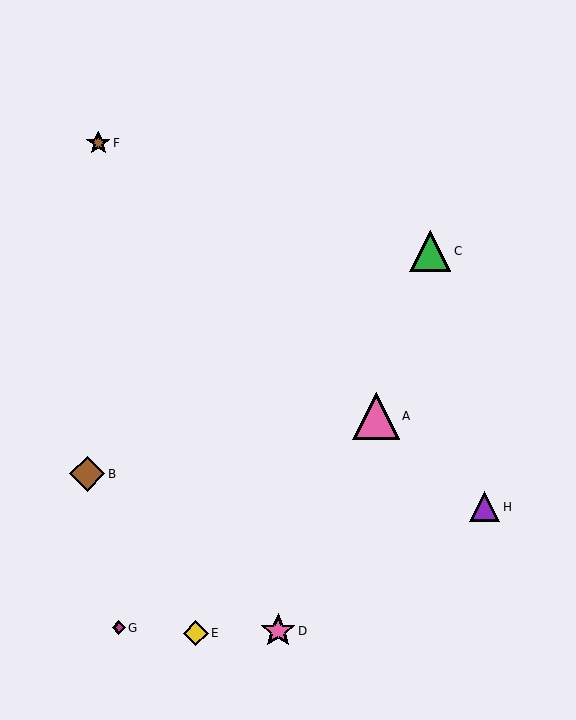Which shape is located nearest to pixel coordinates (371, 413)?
The pink triangle (labeled A) at (376, 416) is nearest to that location.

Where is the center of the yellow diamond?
The center of the yellow diamond is at (196, 633).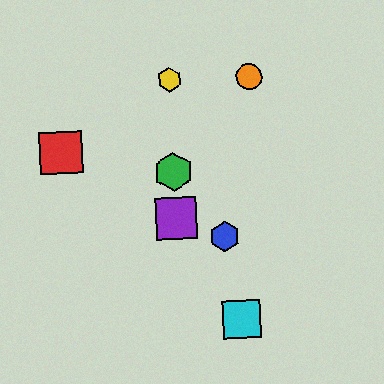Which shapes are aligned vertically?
The green hexagon, the yellow hexagon, the purple square are aligned vertically.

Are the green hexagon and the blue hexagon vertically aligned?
No, the green hexagon is at x≈174 and the blue hexagon is at x≈225.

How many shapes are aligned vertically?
3 shapes (the green hexagon, the yellow hexagon, the purple square) are aligned vertically.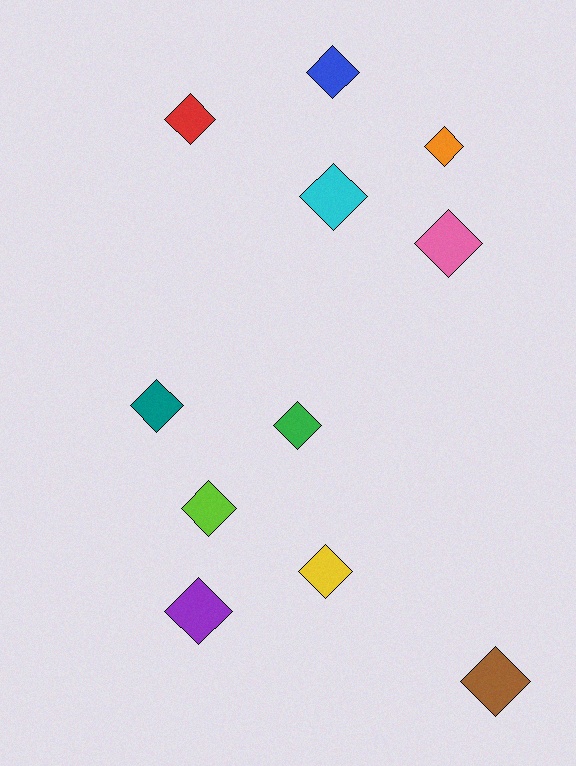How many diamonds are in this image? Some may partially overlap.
There are 11 diamonds.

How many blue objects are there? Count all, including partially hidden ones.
There is 1 blue object.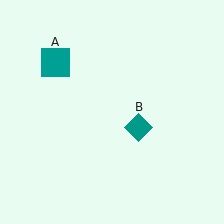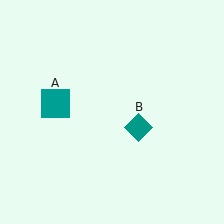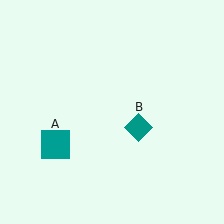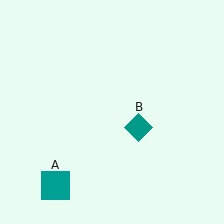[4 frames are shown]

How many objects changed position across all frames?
1 object changed position: teal square (object A).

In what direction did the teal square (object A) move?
The teal square (object A) moved down.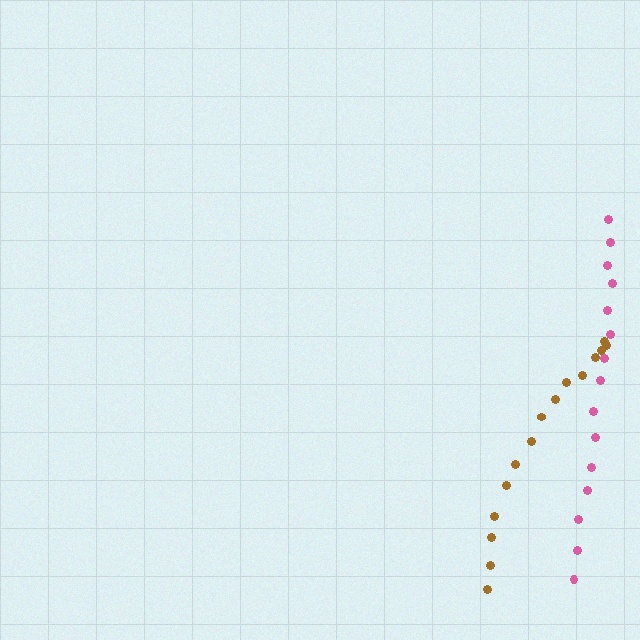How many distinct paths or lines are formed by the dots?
There are 2 distinct paths.